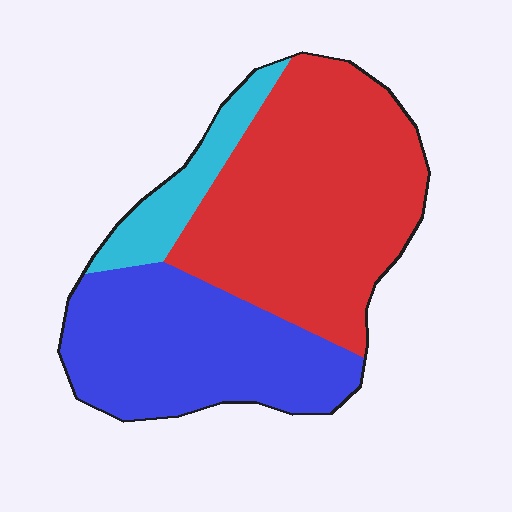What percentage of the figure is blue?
Blue takes up between a quarter and a half of the figure.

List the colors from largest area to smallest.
From largest to smallest: red, blue, cyan.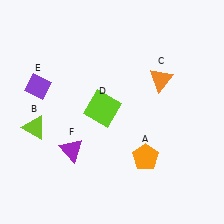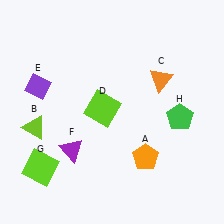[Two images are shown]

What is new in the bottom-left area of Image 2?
A lime square (G) was added in the bottom-left area of Image 2.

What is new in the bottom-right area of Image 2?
A green pentagon (H) was added in the bottom-right area of Image 2.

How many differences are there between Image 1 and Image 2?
There are 2 differences between the two images.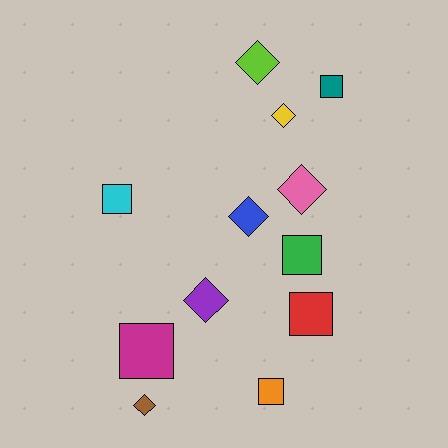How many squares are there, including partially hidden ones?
There are 6 squares.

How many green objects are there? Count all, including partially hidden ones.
There is 1 green object.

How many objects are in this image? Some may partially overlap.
There are 12 objects.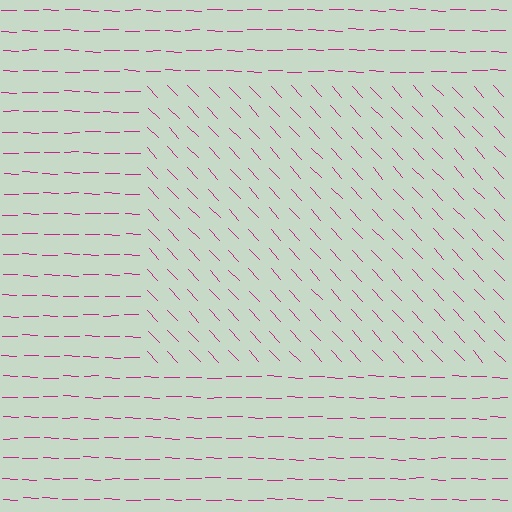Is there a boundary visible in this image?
Yes, there is a texture boundary formed by a change in line orientation.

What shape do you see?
I see a rectangle.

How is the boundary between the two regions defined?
The boundary is defined purely by a change in line orientation (approximately 45 degrees difference). All lines are the same color and thickness.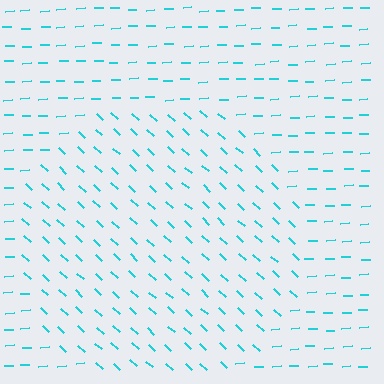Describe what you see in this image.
The image is filled with small cyan line segments. A circle region in the image has lines oriented differently from the surrounding lines, creating a visible texture boundary.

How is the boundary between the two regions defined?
The boundary is defined purely by a change in line orientation (approximately 45 degrees difference). All lines are the same color and thickness.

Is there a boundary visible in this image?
Yes, there is a texture boundary formed by a change in line orientation.